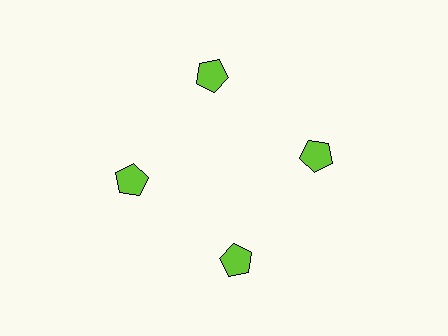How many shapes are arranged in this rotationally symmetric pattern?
There are 4 shapes, arranged in 4 groups of 1.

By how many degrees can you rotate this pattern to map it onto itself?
The pattern maps onto itself every 90 degrees of rotation.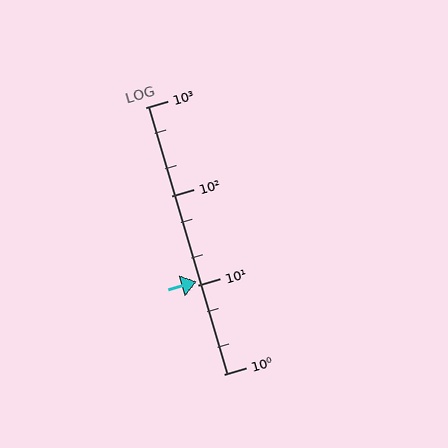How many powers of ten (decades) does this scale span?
The scale spans 3 decades, from 1 to 1000.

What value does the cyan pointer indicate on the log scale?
The pointer indicates approximately 11.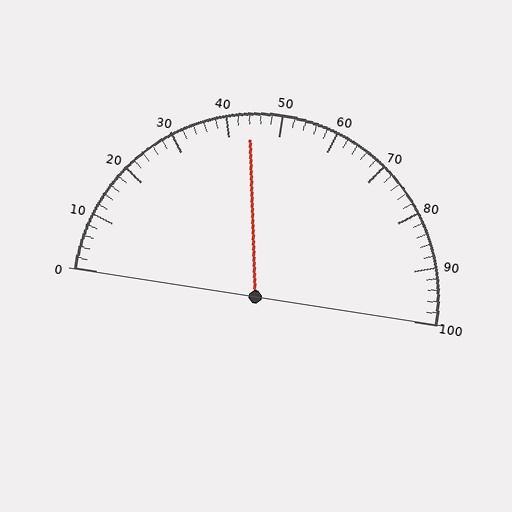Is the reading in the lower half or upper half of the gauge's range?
The reading is in the lower half of the range (0 to 100).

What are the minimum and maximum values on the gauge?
The gauge ranges from 0 to 100.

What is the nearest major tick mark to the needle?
The nearest major tick mark is 40.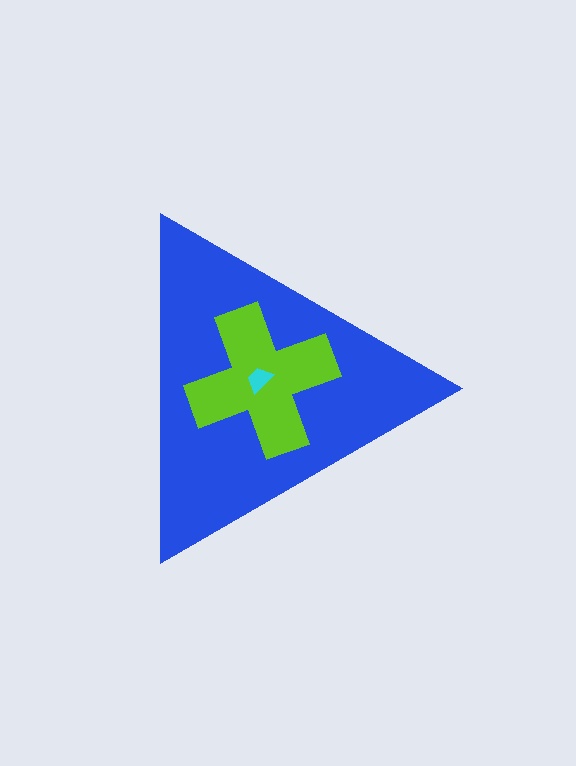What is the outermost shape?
The blue triangle.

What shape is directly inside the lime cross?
The cyan trapezoid.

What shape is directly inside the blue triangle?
The lime cross.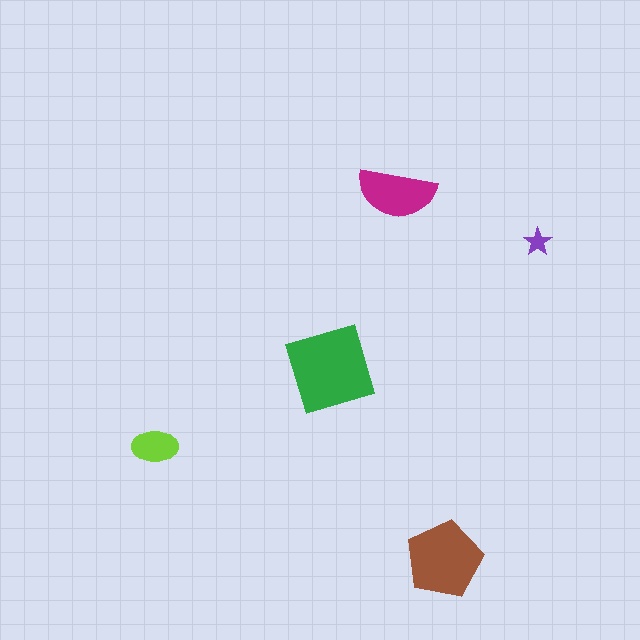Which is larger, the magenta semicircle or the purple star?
The magenta semicircle.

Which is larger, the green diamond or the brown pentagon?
The green diamond.